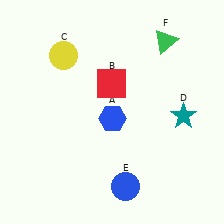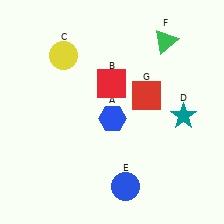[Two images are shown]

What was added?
A red square (G) was added in Image 2.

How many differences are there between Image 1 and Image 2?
There is 1 difference between the two images.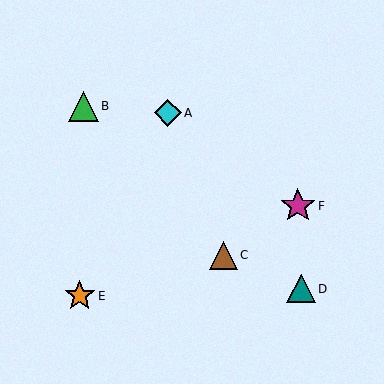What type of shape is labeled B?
Shape B is a green triangle.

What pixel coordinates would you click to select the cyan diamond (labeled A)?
Click at (168, 113) to select the cyan diamond A.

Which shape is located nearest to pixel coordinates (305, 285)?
The teal triangle (labeled D) at (301, 289) is nearest to that location.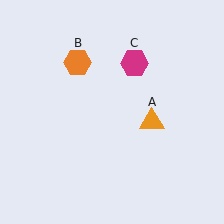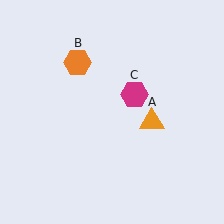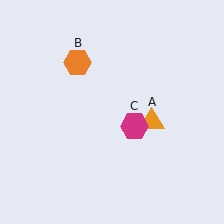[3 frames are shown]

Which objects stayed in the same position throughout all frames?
Orange triangle (object A) and orange hexagon (object B) remained stationary.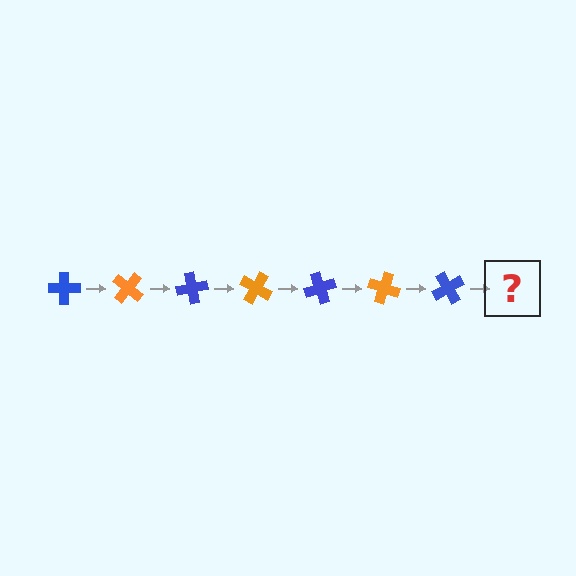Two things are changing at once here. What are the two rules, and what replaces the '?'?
The two rules are that it rotates 40 degrees each step and the color cycles through blue and orange. The '?' should be an orange cross, rotated 280 degrees from the start.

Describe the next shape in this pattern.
It should be an orange cross, rotated 280 degrees from the start.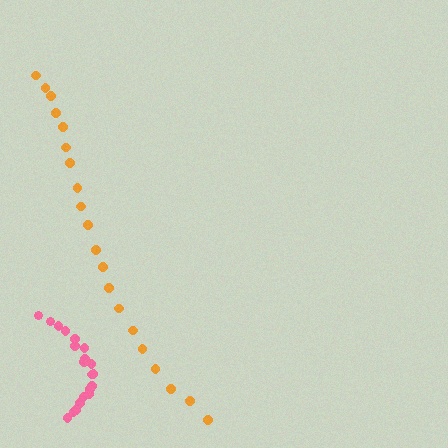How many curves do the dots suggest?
There are 2 distinct paths.